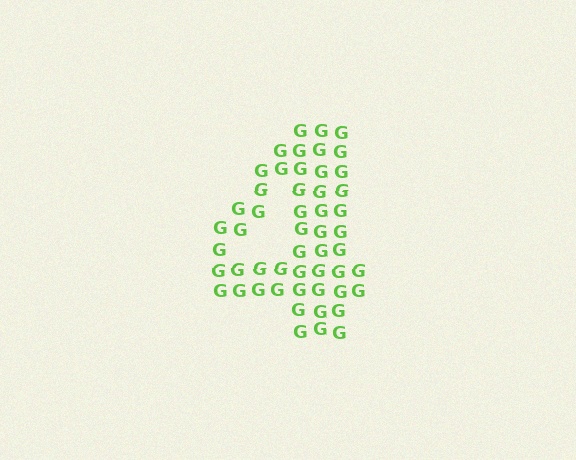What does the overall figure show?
The overall figure shows the digit 4.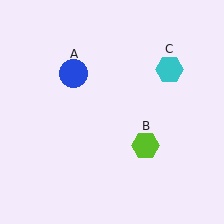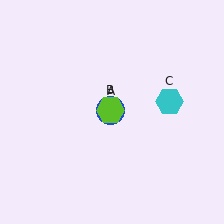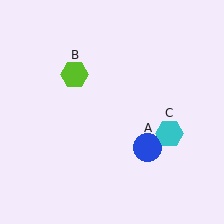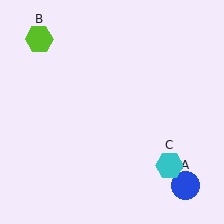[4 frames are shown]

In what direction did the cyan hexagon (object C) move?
The cyan hexagon (object C) moved down.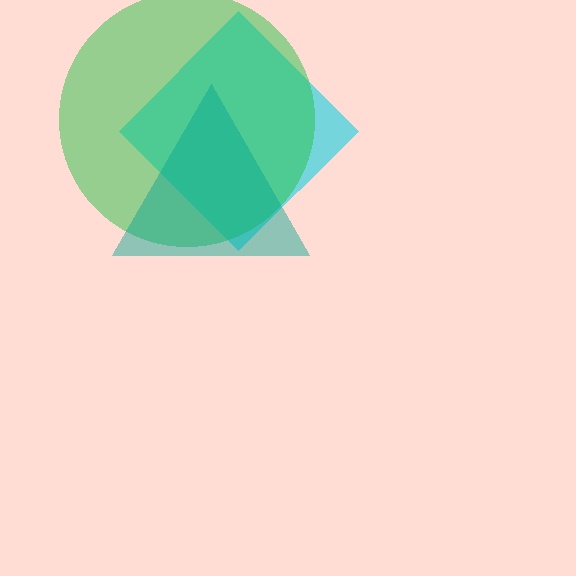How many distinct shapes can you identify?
There are 3 distinct shapes: a cyan diamond, a green circle, a teal triangle.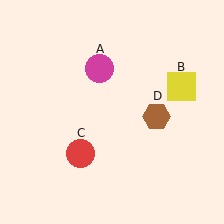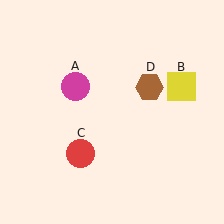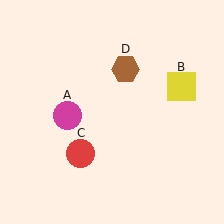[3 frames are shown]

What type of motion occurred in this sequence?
The magenta circle (object A), brown hexagon (object D) rotated counterclockwise around the center of the scene.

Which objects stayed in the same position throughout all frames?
Yellow square (object B) and red circle (object C) remained stationary.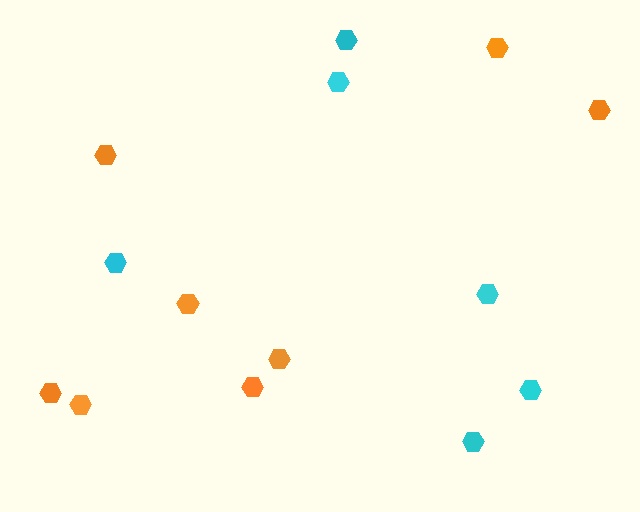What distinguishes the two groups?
There are 2 groups: one group of orange hexagons (8) and one group of cyan hexagons (6).